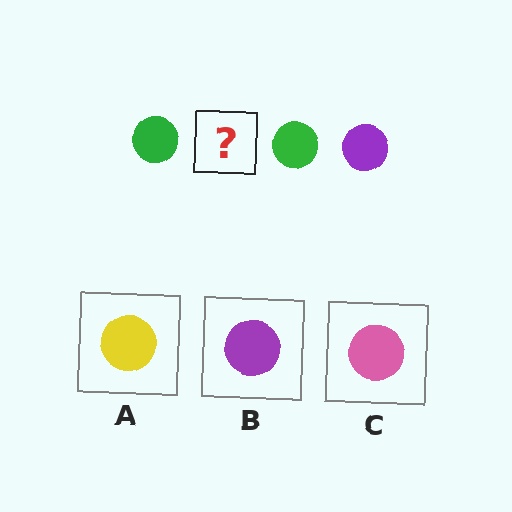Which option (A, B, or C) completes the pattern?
B.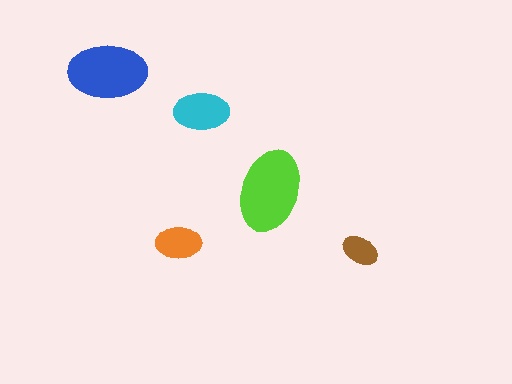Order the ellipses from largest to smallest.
the lime one, the blue one, the cyan one, the orange one, the brown one.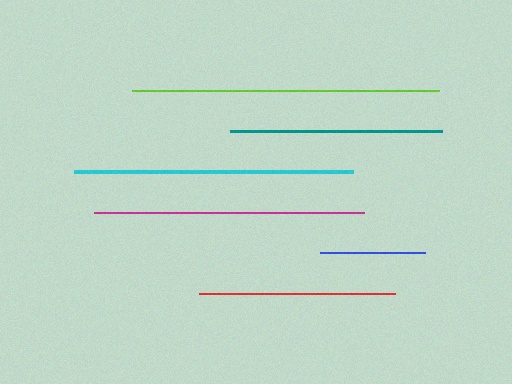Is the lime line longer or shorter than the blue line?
The lime line is longer than the blue line.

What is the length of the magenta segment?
The magenta segment is approximately 271 pixels long.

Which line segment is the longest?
The lime line is the longest at approximately 307 pixels.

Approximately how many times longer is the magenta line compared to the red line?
The magenta line is approximately 1.4 times the length of the red line.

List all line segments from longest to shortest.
From longest to shortest: lime, cyan, magenta, teal, red, blue.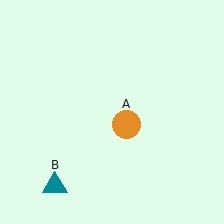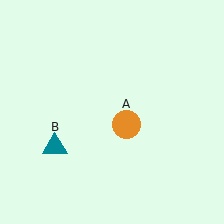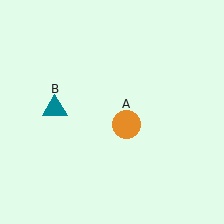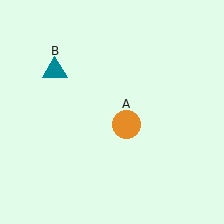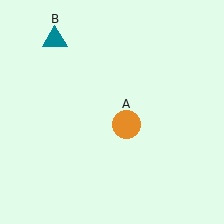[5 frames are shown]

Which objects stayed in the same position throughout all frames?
Orange circle (object A) remained stationary.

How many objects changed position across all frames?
1 object changed position: teal triangle (object B).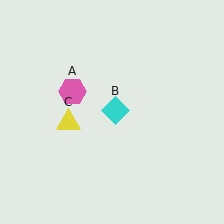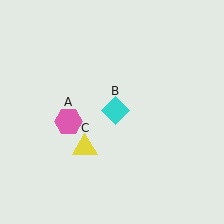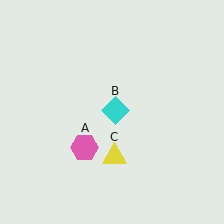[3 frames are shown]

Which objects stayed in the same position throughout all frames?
Cyan diamond (object B) remained stationary.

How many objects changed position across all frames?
2 objects changed position: pink hexagon (object A), yellow triangle (object C).